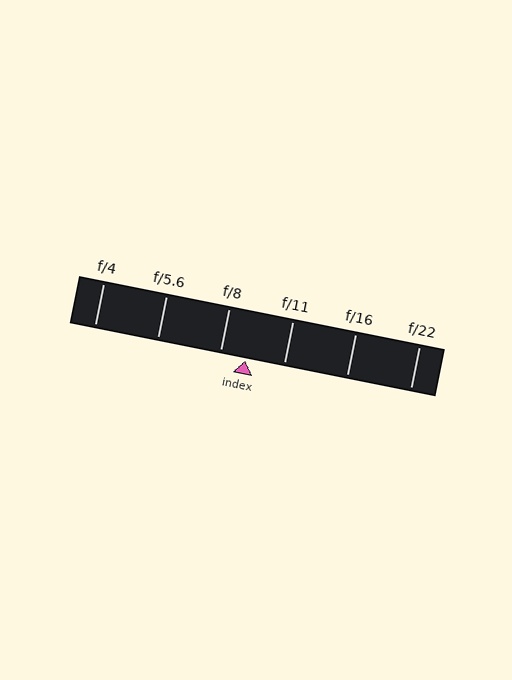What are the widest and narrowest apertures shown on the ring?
The widest aperture shown is f/4 and the narrowest is f/22.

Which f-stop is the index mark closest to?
The index mark is closest to f/8.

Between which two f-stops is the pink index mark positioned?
The index mark is between f/8 and f/11.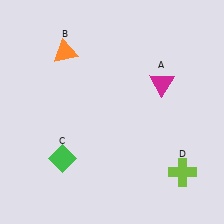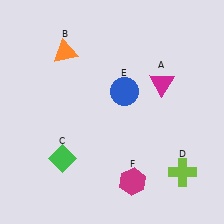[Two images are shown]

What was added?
A blue circle (E), a magenta hexagon (F) were added in Image 2.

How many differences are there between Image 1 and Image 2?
There are 2 differences between the two images.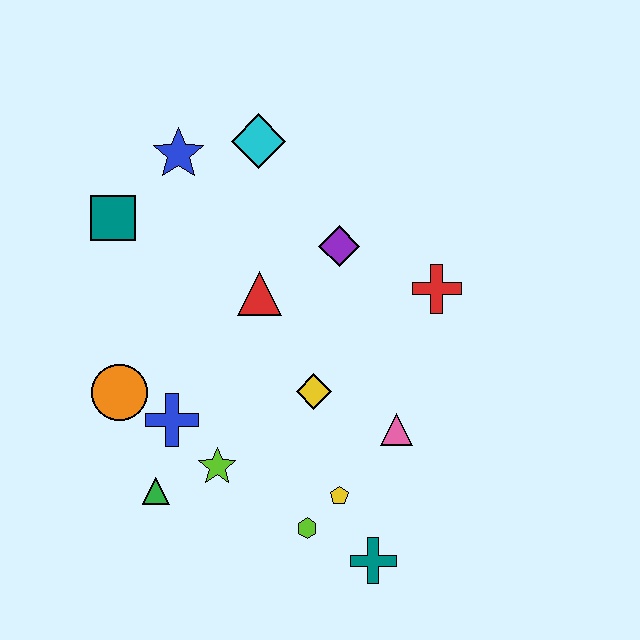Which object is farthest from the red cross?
The green triangle is farthest from the red cross.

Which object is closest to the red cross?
The purple diamond is closest to the red cross.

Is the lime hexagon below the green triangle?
Yes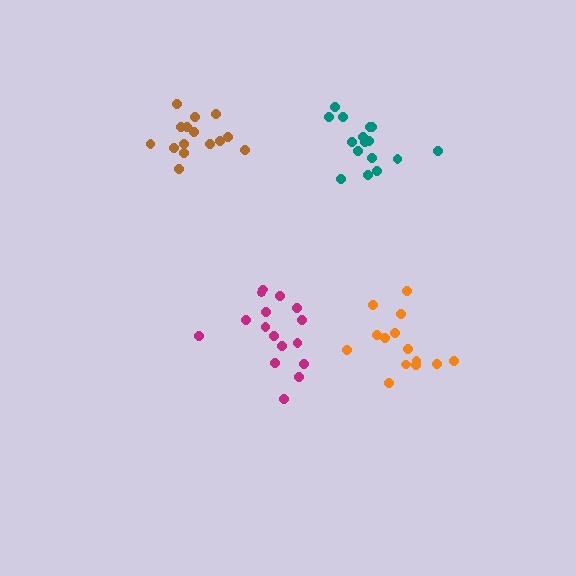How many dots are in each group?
Group 1: 16 dots, Group 2: 15 dots, Group 3: 14 dots, Group 4: 16 dots (61 total).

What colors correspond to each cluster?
The clusters are colored: magenta, brown, orange, teal.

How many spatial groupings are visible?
There are 4 spatial groupings.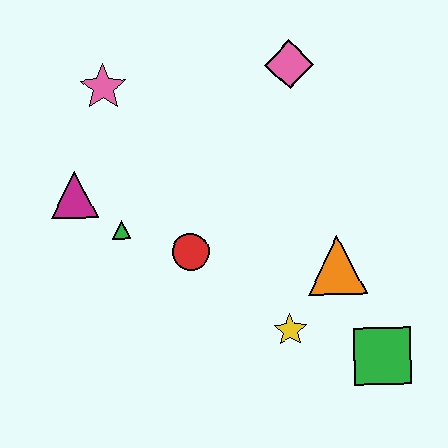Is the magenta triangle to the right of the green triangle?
No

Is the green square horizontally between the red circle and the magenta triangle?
No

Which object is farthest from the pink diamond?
The green square is farthest from the pink diamond.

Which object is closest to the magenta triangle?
The green triangle is closest to the magenta triangle.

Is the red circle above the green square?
Yes